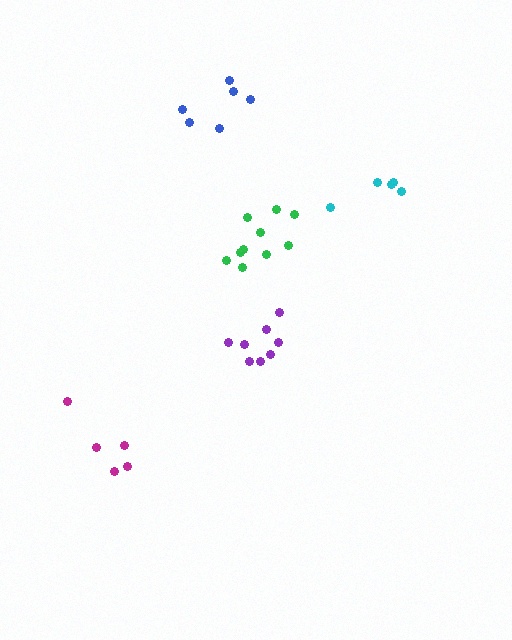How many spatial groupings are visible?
There are 5 spatial groupings.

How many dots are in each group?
Group 1: 8 dots, Group 2: 6 dots, Group 3: 5 dots, Group 4: 5 dots, Group 5: 10 dots (34 total).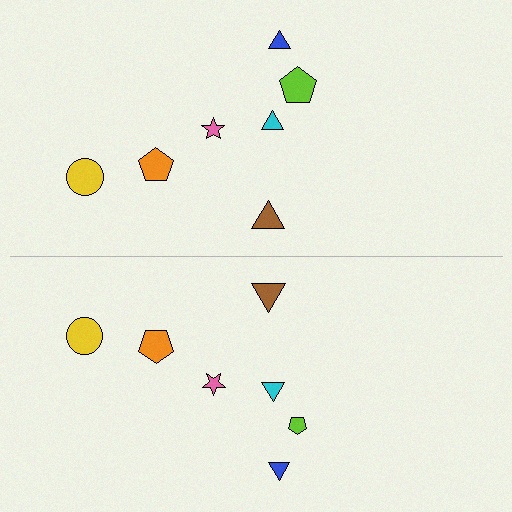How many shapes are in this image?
There are 14 shapes in this image.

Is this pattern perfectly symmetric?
No, the pattern is not perfectly symmetric. The lime pentagon on the bottom side has a different size than its mirror counterpart.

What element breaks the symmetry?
The lime pentagon on the bottom side has a different size than its mirror counterpart.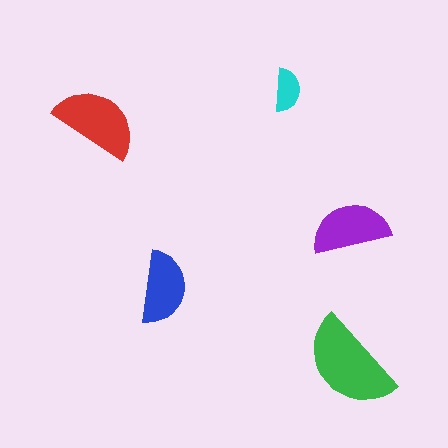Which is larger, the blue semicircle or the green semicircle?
The green one.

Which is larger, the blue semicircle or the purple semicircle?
The purple one.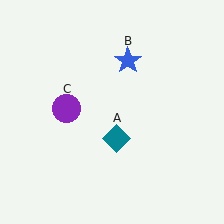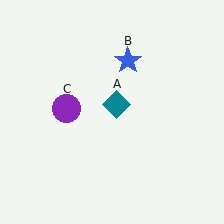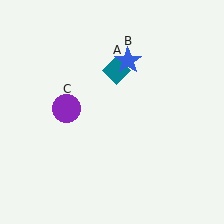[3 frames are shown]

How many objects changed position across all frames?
1 object changed position: teal diamond (object A).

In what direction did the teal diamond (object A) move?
The teal diamond (object A) moved up.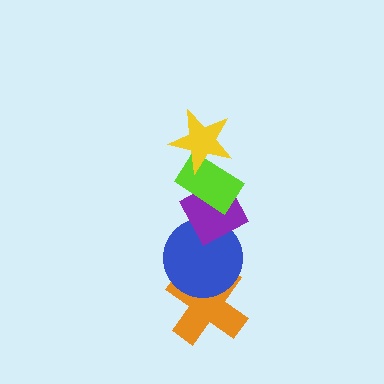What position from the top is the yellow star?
The yellow star is 1st from the top.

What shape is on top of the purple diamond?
The lime rectangle is on top of the purple diamond.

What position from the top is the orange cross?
The orange cross is 5th from the top.